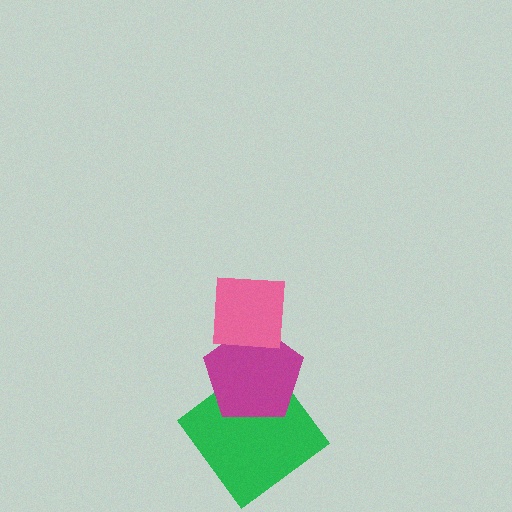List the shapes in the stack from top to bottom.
From top to bottom: the pink square, the magenta pentagon, the green diamond.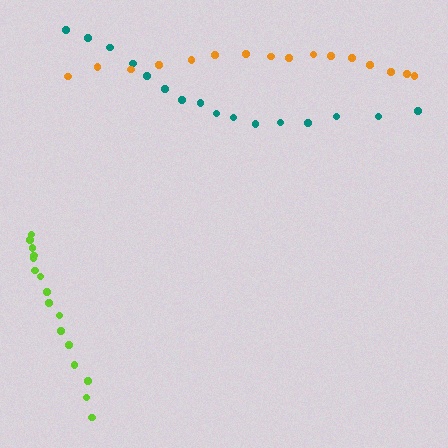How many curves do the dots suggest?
There are 3 distinct paths.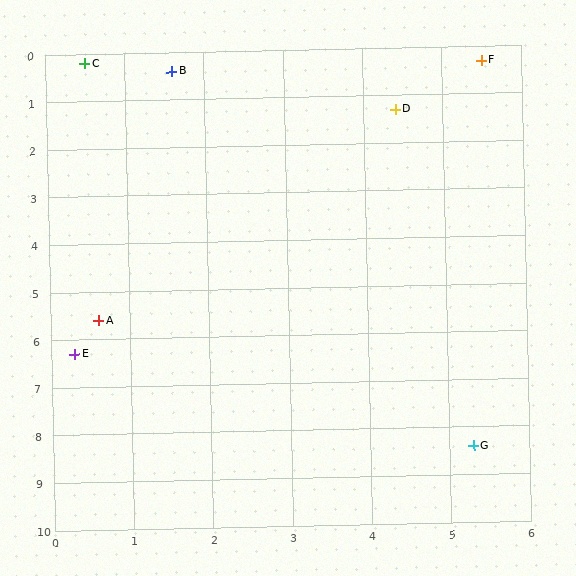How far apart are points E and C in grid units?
Points E and C are about 6.1 grid units apart.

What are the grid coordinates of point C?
Point C is at approximately (0.5, 0.2).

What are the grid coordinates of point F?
Point F is at approximately (5.5, 0.3).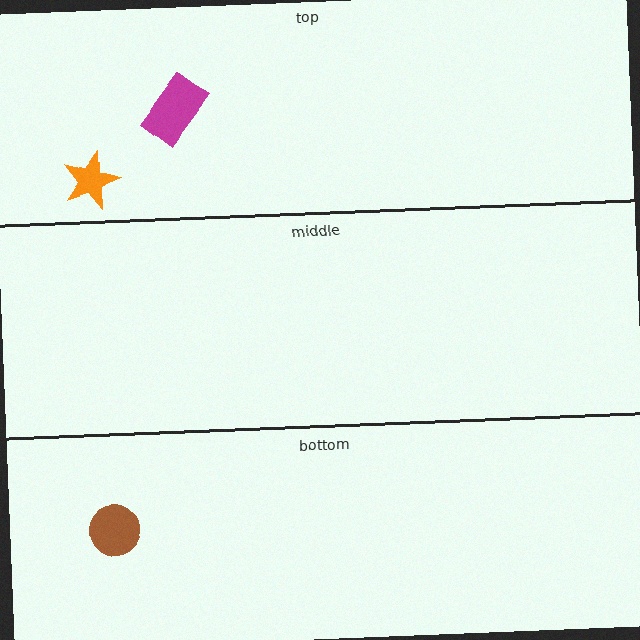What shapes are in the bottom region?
The brown circle.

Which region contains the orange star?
The top region.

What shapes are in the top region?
The orange star, the magenta rectangle.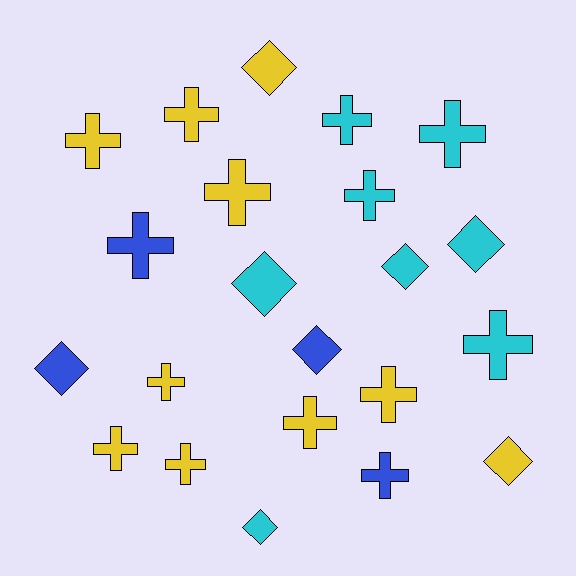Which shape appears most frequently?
Cross, with 14 objects.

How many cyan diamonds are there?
There are 4 cyan diamonds.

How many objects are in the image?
There are 22 objects.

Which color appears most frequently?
Yellow, with 10 objects.